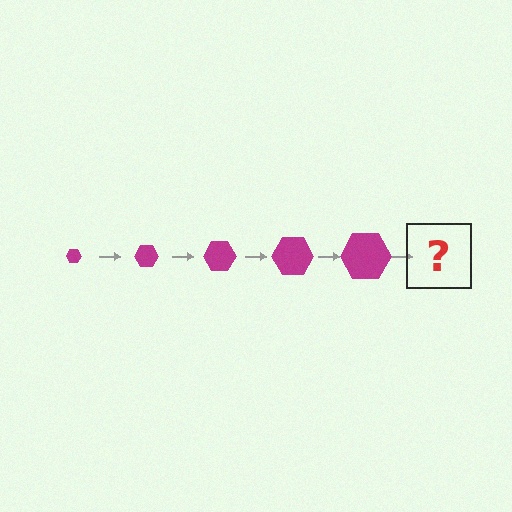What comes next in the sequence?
The next element should be a magenta hexagon, larger than the previous one.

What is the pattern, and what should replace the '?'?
The pattern is that the hexagon gets progressively larger each step. The '?' should be a magenta hexagon, larger than the previous one.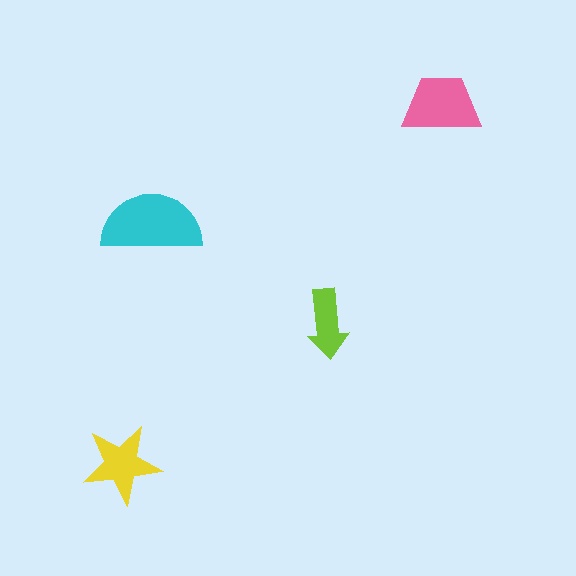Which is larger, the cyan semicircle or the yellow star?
The cyan semicircle.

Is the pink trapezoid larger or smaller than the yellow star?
Larger.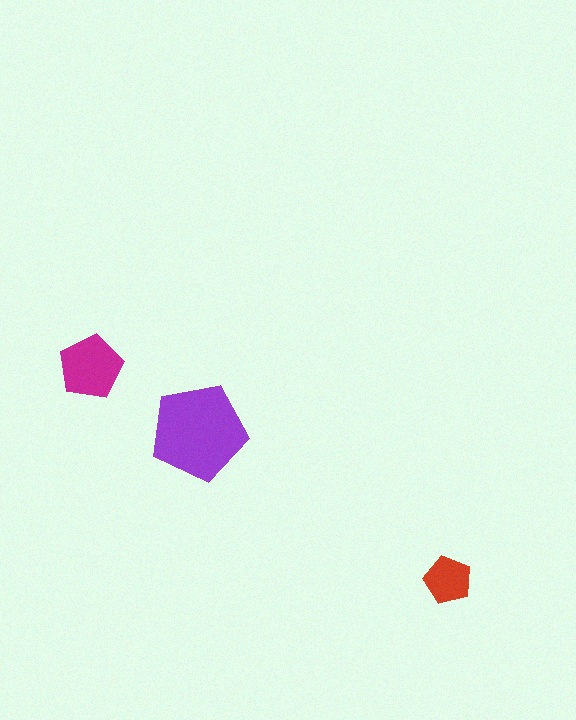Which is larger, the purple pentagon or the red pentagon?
The purple one.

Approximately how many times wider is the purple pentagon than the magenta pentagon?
About 1.5 times wider.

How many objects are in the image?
There are 3 objects in the image.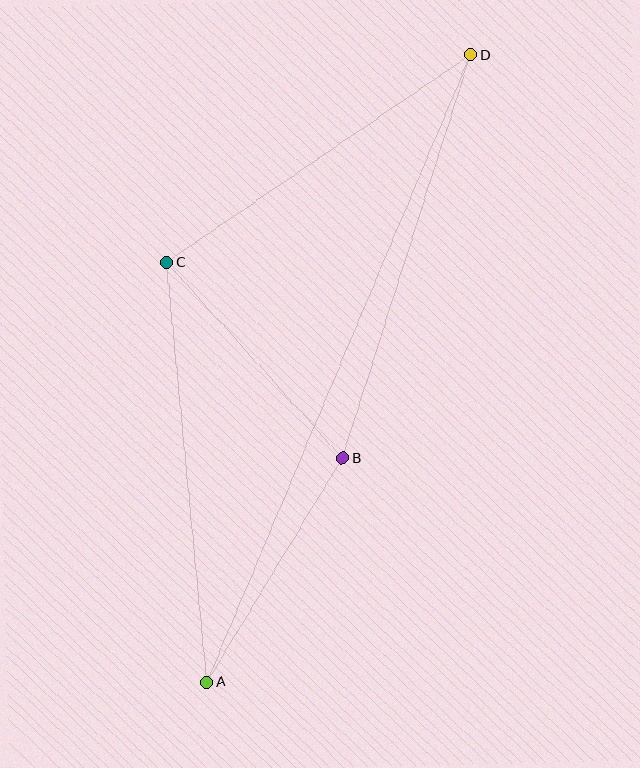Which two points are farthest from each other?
Points A and D are farthest from each other.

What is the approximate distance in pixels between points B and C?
The distance between B and C is approximately 263 pixels.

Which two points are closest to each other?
Points A and B are closest to each other.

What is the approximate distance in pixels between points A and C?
The distance between A and C is approximately 421 pixels.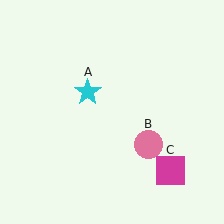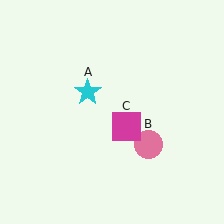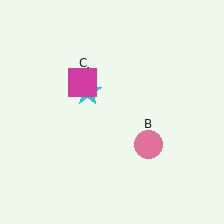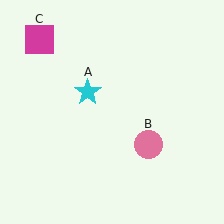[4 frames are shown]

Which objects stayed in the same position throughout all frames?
Cyan star (object A) and pink circle (object B) remained stationary.